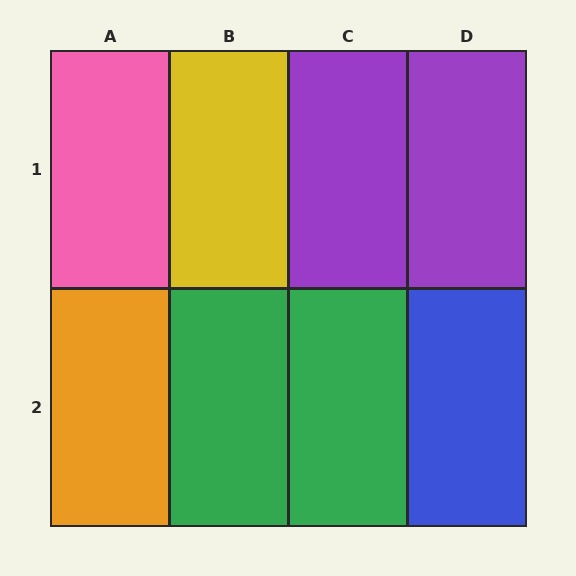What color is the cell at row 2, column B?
Green.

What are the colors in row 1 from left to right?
Pink, yellow, purple, purple.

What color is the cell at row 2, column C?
Green.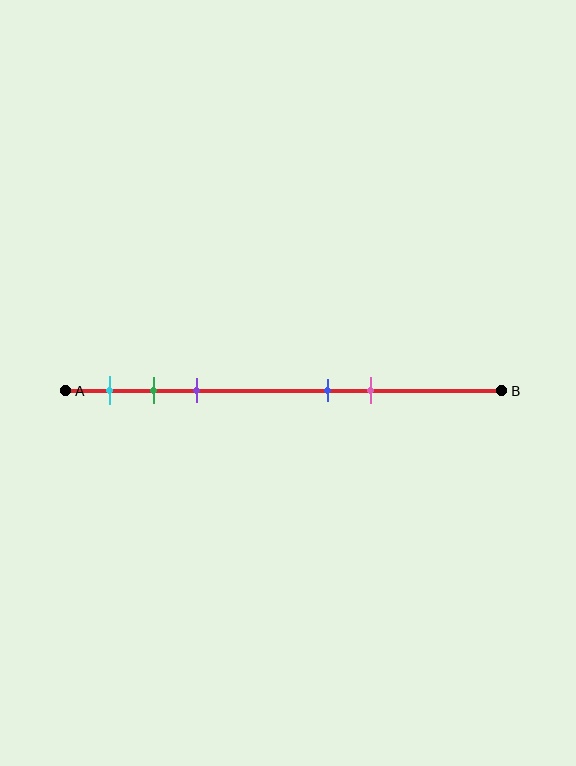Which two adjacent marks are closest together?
The green and purple marks are the closest adjacent pair.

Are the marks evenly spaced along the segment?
No, the marks are not evenly spaced.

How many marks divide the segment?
There are 5 marks dividing the segment.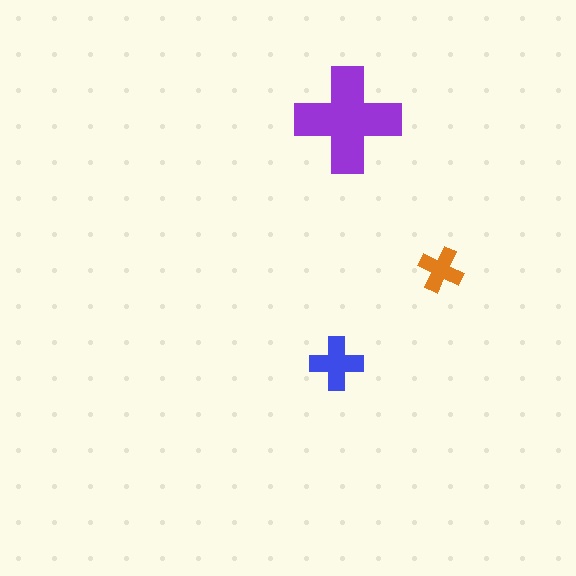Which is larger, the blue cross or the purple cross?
The purple one.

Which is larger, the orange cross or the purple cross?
The purple one.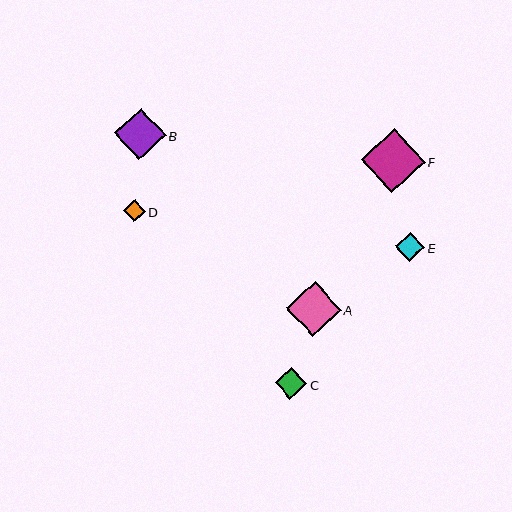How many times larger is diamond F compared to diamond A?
Diamond F is approximately 1.2 times the size of diamond A.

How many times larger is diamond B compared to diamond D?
Diamond B is approximately 2.3 times the size of diamond D.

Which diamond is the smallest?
Diamond D is the smallest with a size of approximately 22 pixels.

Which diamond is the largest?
Diamond F is the largest with a size of approximately 63 pixels.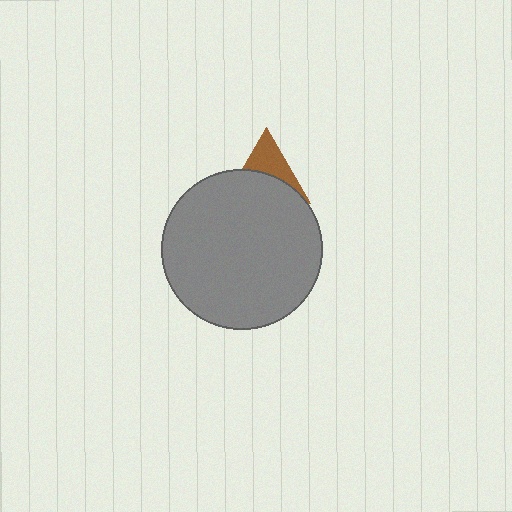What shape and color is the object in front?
The object in front is a gray circle.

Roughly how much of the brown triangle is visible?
A small part of it is visible (roughly 43%).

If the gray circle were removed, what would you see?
You would see the complete brown triangle.